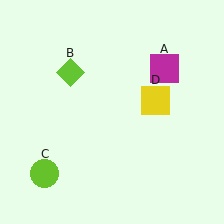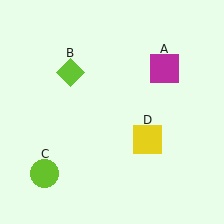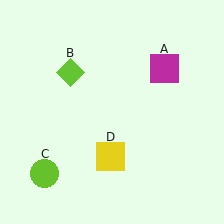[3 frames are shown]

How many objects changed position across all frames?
1 object changed position: yellow square (object D).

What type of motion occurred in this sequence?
The yellow square (object D) rotated clockwise around the center of the scene.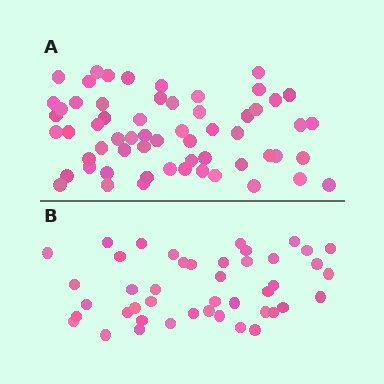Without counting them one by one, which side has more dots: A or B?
Region A (the top region) has more dots.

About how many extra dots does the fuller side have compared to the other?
Region A has approximately 15 more dots than region B.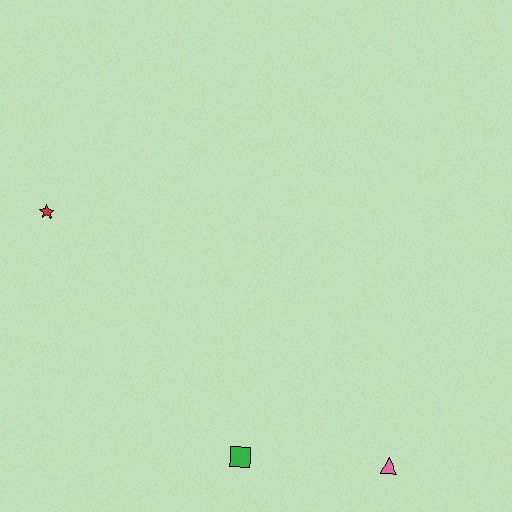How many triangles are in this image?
There is 1 triangle.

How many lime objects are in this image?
There are no lime objects.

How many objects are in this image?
There are 3 objects.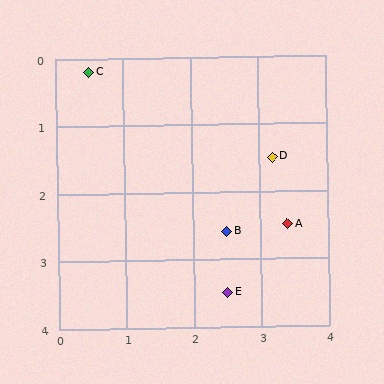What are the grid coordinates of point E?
Point E is at approximately (2.5, 3.5).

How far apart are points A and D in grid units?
Points A and D are about 1.0 grid units apart.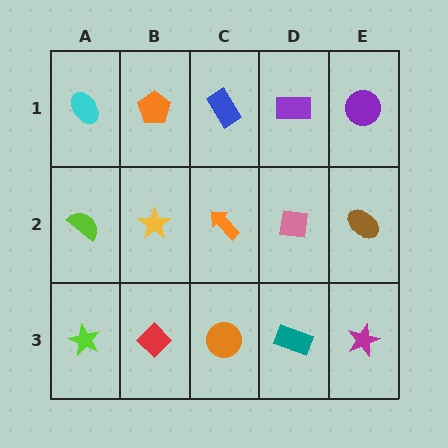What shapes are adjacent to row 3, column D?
A pink square (row 2, column D), an orange circle (row 3, column C), a magenta star (row 3, column E).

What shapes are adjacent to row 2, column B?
An orange pentagon (row 1, column B), a red diamond (row 3, column B), a lime semicircle (row 2, column A), an orange arrow (row 2, column C).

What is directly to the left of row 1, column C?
An orange pentagon.